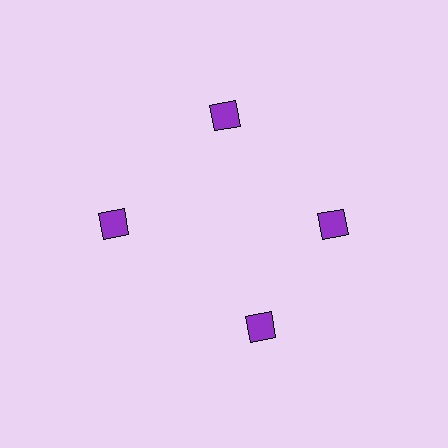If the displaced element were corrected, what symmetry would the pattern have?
It would have 4-fold rotational symmetry — the pattern would map onto itself every 90 degrees.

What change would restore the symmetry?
The symmetry would be restored by rotating it back into even spacing with its neighbors so that all 4 squares sit at equal angles and equal distance from the center.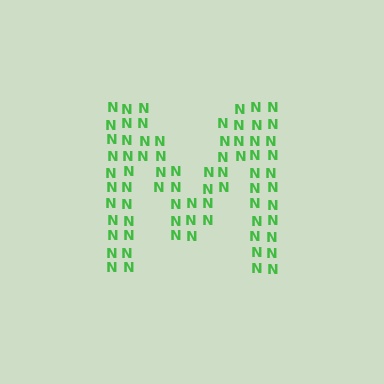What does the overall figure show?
The overall figure shows the letter M.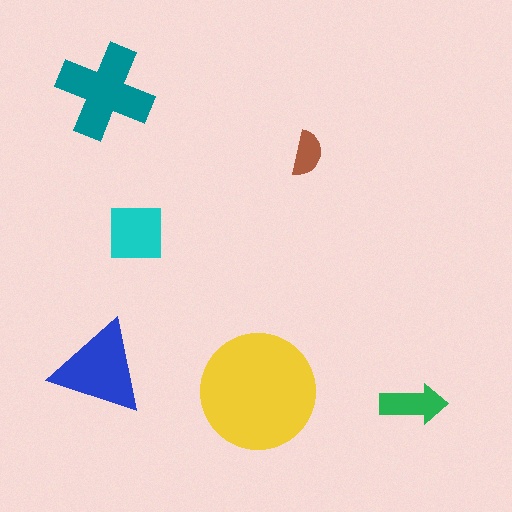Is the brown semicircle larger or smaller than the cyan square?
Smaller.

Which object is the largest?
The yellow circle.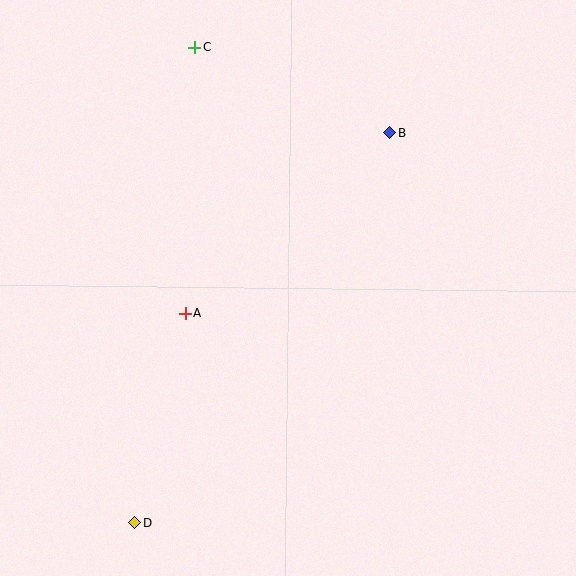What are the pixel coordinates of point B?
Point B is at (390, 133).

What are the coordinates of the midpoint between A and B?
The midpoint between A and B is at (287, 223).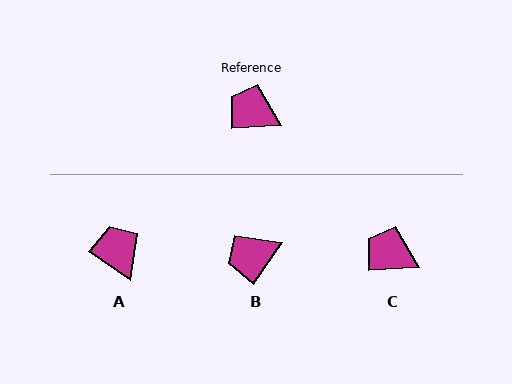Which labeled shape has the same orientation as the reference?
C.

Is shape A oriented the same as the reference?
No, it is off by about 38 degrees.